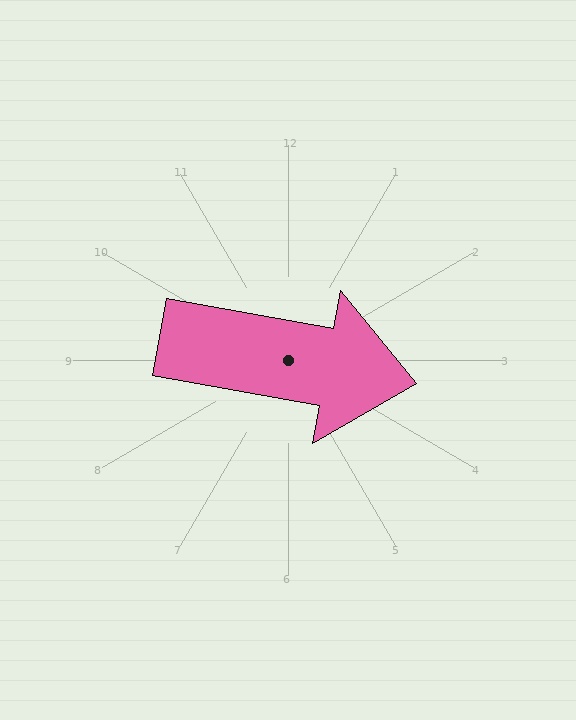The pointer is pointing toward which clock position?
Roughly 3 o'clock.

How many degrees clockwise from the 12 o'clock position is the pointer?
Approximately 100 degrees.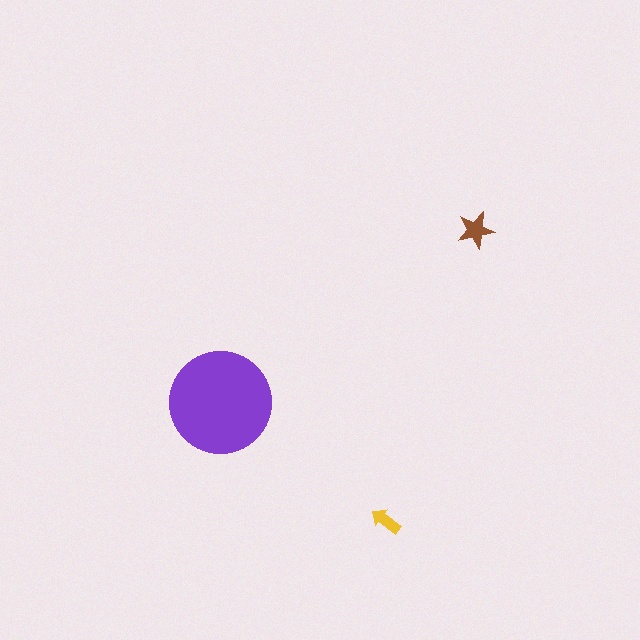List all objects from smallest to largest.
The yellow arrow, the brown star, the purple circle.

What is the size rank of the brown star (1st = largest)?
2nd.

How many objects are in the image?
There are 3 objects in the image.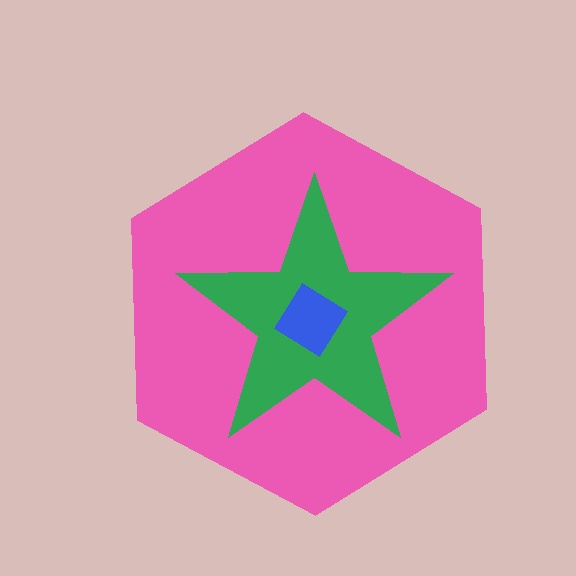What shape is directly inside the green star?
The blue diamond.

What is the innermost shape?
The blue diamond.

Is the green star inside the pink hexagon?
Yes.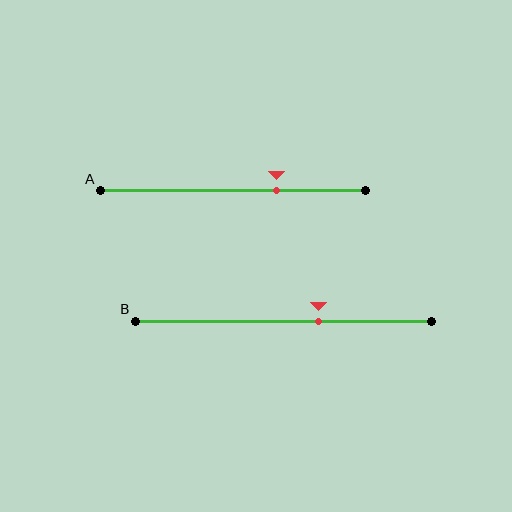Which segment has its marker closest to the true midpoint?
Segment B has its marker closest to the true midpoint.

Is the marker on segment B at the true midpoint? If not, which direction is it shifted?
No, the marker on segment B is shifted to the right by about 12% of the segment length.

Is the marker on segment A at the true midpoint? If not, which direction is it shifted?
No, the marker on segment A is shifted to the right by about 16% of the segment length.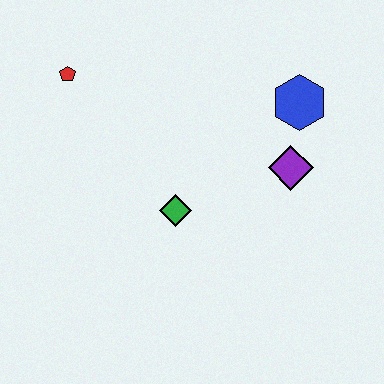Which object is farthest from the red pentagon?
The purple diamond is farthest from the red pentagon.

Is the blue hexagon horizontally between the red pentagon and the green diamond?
No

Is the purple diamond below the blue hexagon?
Yes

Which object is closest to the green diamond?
The purple diamond is closest to the green diamond.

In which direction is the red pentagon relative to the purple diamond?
The red pentagon is to the left of the purple diamond.